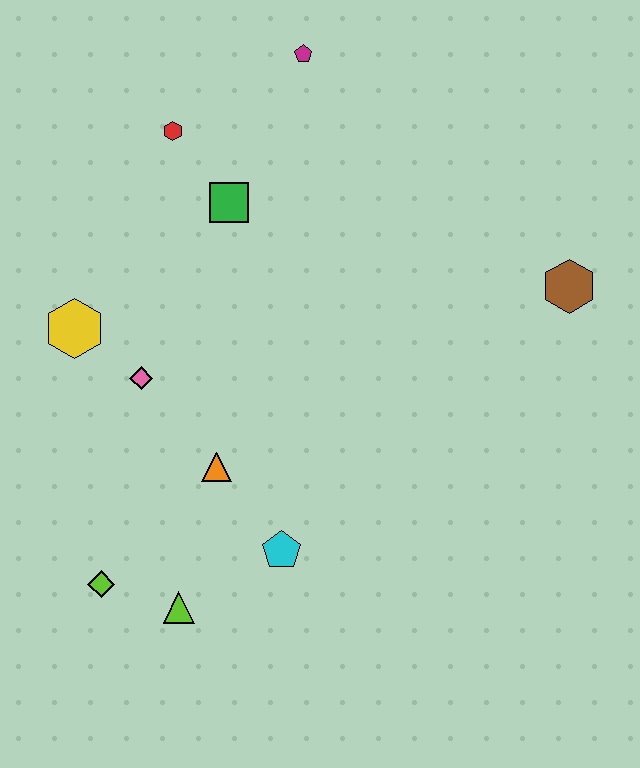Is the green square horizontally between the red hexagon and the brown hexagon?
Yes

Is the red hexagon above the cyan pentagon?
Yes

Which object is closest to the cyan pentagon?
The orange triangle is closest to the cyan pentagon.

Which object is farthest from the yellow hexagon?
The brown hexagon is farthest from the yellow hexagon.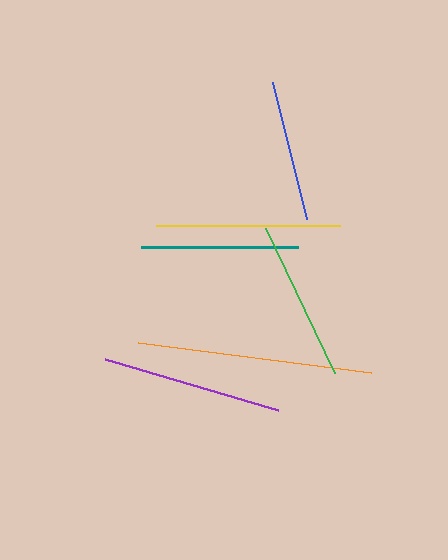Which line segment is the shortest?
The blue line is the shortest at approximately 141 pixels.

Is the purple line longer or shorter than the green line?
The purple line is longer than the green line.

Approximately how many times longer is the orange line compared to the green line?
The orange line is approximately 1.5 times the length of the green line.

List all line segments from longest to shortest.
From longest to shortest: orange, yellow, purple, green, teal, blue.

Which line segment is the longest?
The orange line is the longest at approximately 235 pixels.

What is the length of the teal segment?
The teal segment is approximately 157 pixels long.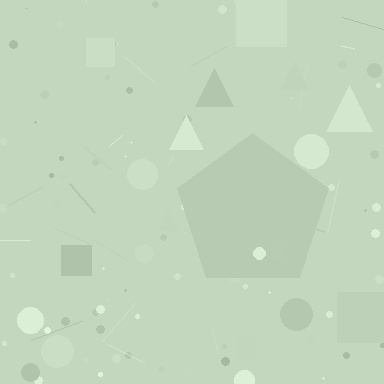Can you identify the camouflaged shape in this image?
The camouflaged shape is a pentagon.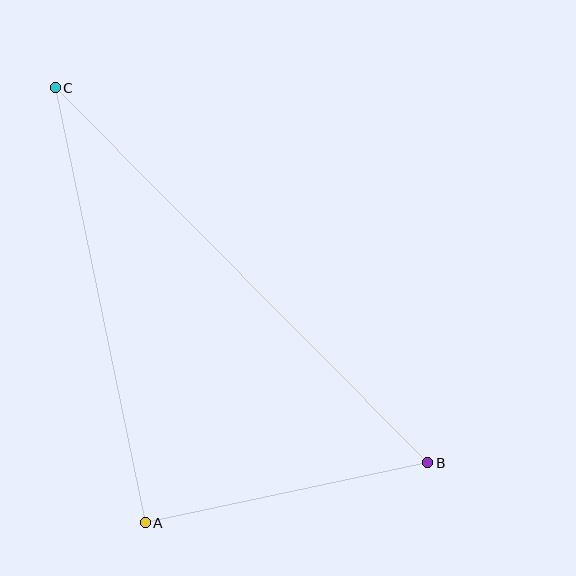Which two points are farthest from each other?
Points B and C are farthest from each other.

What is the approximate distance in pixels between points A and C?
The distance between A and C is approximately 444 pixels.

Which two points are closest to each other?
Points A and B are closest to each other.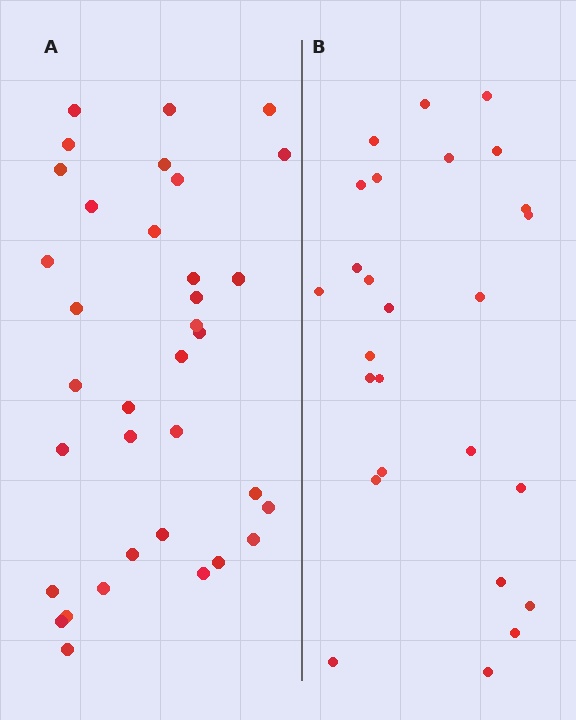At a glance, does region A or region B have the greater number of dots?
Region A (the left region) has more dots.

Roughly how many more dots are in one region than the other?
Region A has roughly 8 or so more dots than region B.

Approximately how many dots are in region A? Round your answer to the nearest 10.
About 40 dots. (The exact count is 35, which rounds to 40.)